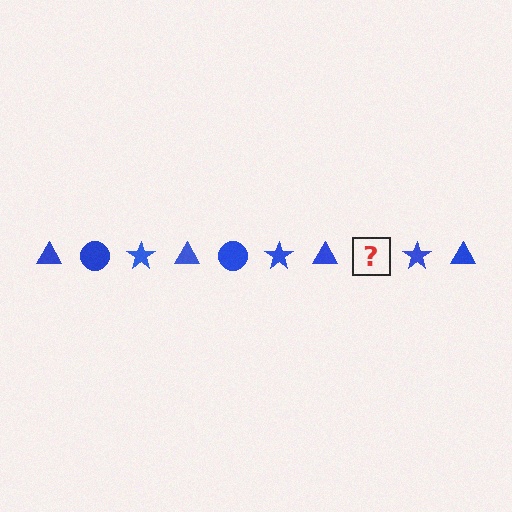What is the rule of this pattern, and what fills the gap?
The rule is that the pattern cycles through triangle, circle, star shapes in blue. The gap should be filled with a blue circle.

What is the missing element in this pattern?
The missing element is a blue circle.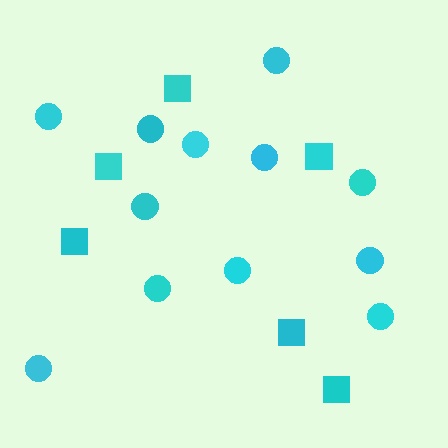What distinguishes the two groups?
There are 2 groups: one group of squares (6) and one group of circles (12).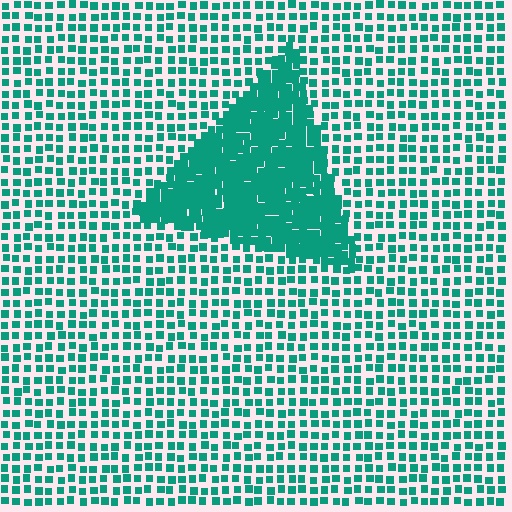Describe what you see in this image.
The image contains small teal elements arranged at two different densities. A triangle-shaped region is visible where the elements are more densely packed than the surrounding area.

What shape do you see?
I see a triangle.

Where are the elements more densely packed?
The elements are more densely packed inside the triangle boundary.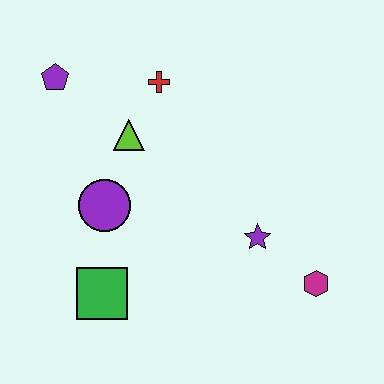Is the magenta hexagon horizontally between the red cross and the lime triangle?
No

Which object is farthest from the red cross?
The magenta hexagon is farthest from the red cross.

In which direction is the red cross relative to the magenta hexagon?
The red cross is above the magenta hexagon.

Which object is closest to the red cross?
The lime triangle is closest to the red cross.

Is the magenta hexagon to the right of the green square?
Yes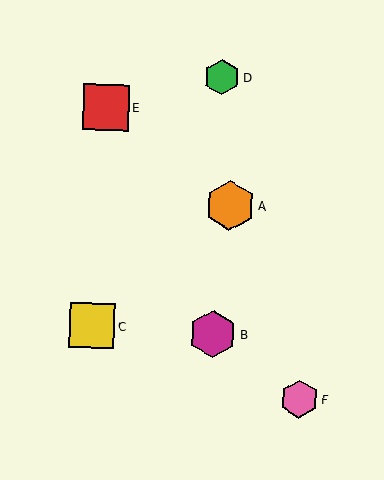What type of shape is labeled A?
Shape A is an orange hexagon.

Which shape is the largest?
The orange hexagon (labeled A) is the largest.